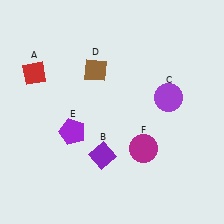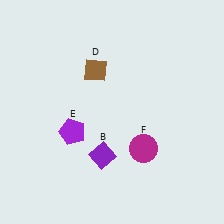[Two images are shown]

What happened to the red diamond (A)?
The red diamond (A) was removed in Image 2. It was in the top-left area of Image 1.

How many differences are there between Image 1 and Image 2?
There are 2 differences between the two images.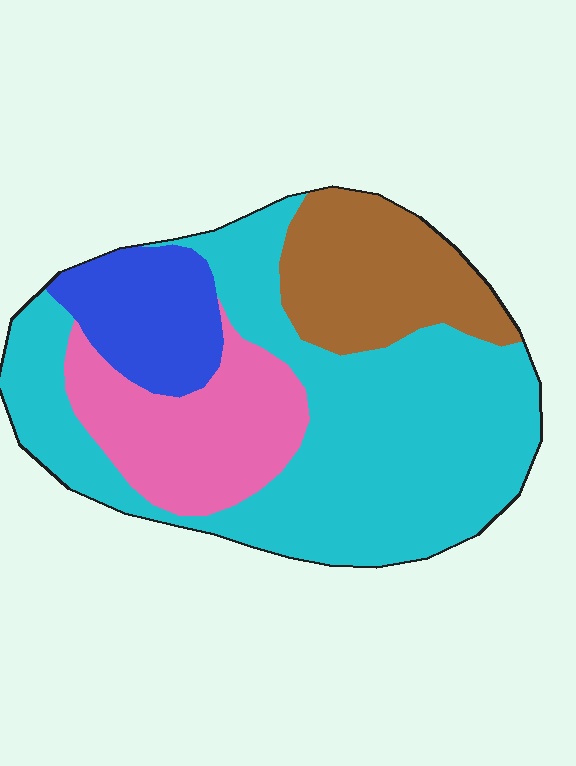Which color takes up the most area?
Cyan, at roughly 50%.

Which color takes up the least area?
Blue, at roughly 10%.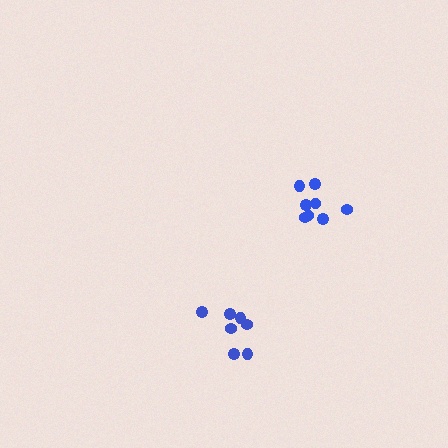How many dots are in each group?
Group 1: 7 dots, Group 2: 8 dots (15 total).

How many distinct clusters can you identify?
There are 2 distinct clusters.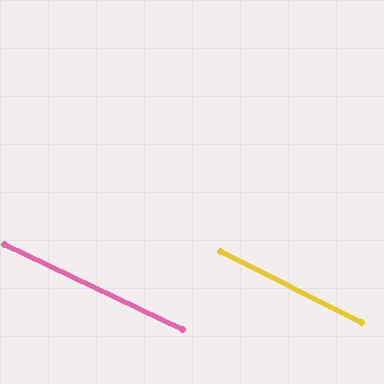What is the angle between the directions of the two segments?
Approximately 1 degree.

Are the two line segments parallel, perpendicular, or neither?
Parallel — their directions differ by only 1.4°.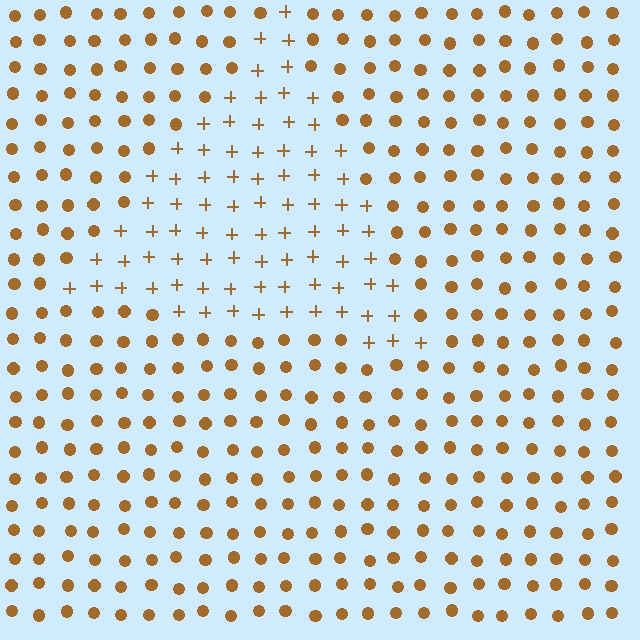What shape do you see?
I see a triangle.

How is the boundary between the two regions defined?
The boundary is defined by a change in element shape: plus signs inside vs. circles outside. All elements share the same color and spacing.